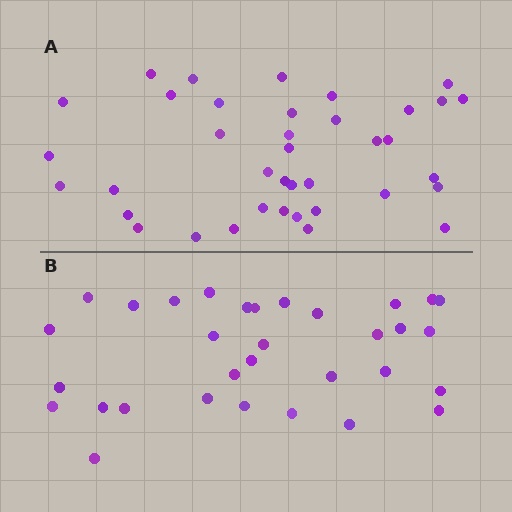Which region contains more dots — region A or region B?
Region A (the top region) has more dots.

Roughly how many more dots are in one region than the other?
Region A has about 6 more dots than region B.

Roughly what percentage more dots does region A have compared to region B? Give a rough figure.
About 20% more.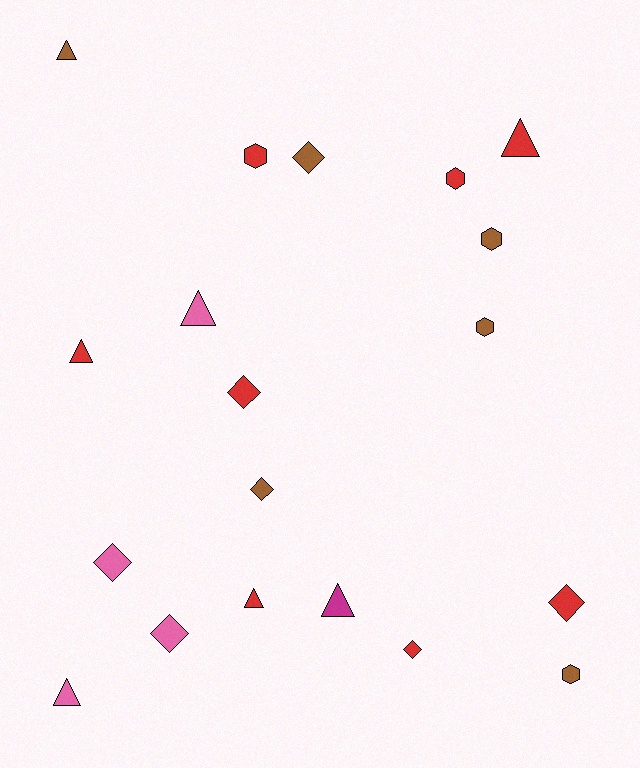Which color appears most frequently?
Red, with 8 objects.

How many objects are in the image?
There are 19 objects.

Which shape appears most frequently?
Diamond, with 7 objects.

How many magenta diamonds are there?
There are no magenta diamonds.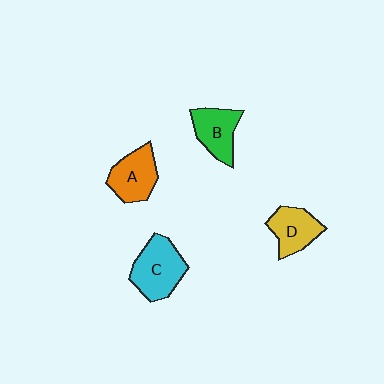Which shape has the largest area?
Shape C (cyan).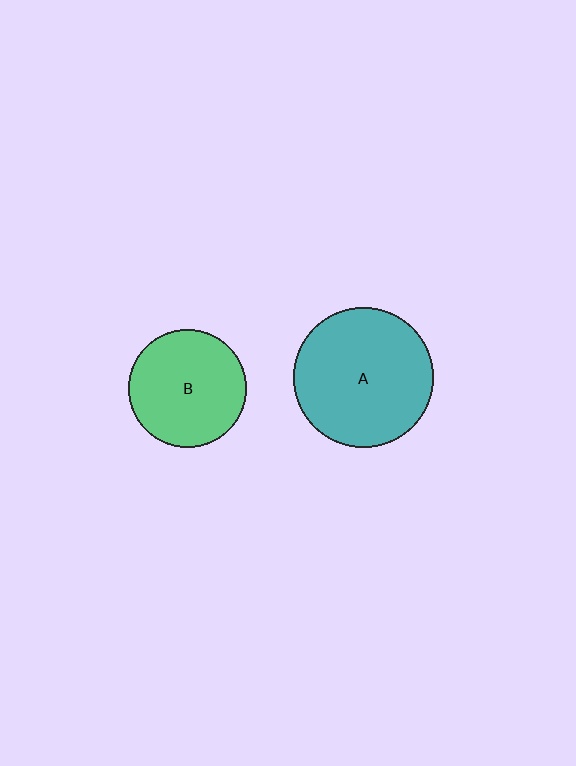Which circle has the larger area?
Circle A (teal).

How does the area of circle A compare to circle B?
Approximately 1.4 times.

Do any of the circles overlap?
No, none of the circles overlap.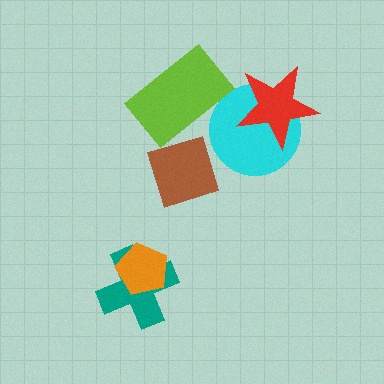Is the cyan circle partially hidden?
Yes, it is partially covered by another shape.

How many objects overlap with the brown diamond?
1 object overlaps with the brown diamond.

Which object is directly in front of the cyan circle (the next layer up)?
The red star is directly in front of the cyan circle.